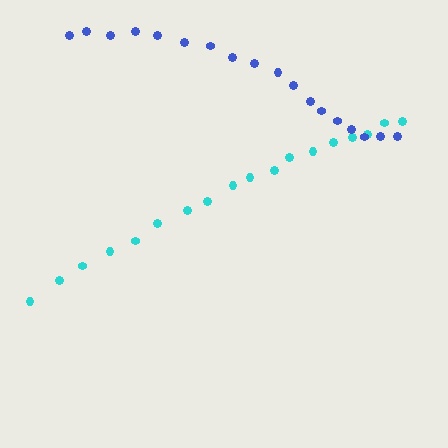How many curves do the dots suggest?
There are 2 distinct paths.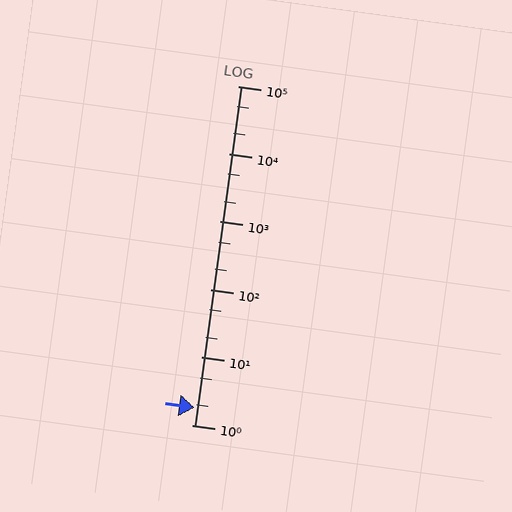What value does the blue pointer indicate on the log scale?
The pointer indicates approximately 1.8.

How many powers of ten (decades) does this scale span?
The scale spans 5 decades, from 1 to 100000.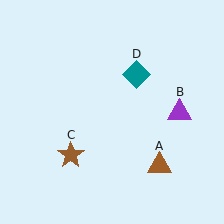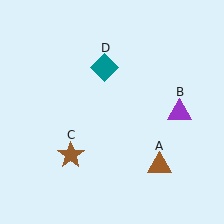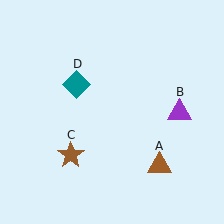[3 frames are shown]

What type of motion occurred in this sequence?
The teal diamond (object D) rotated counterclockwise around the center of the scene.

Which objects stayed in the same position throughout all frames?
Brown triangle (object A) and purple triangle (object B) and brown star (object C) remained stationary.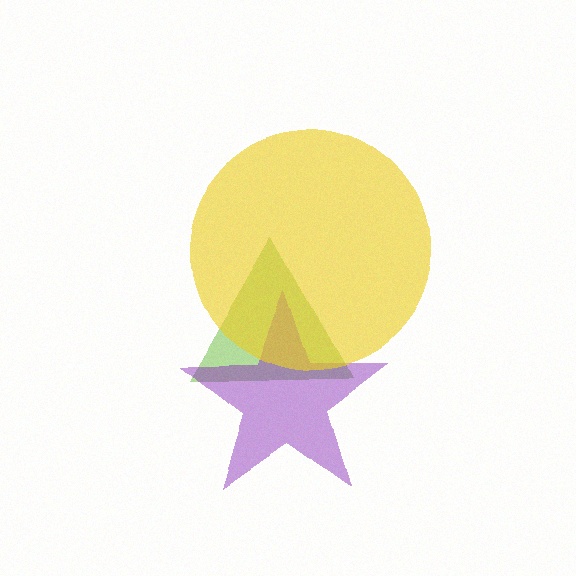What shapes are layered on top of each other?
The layered shapes are: a lime triangle, a purple star, a yellow circle.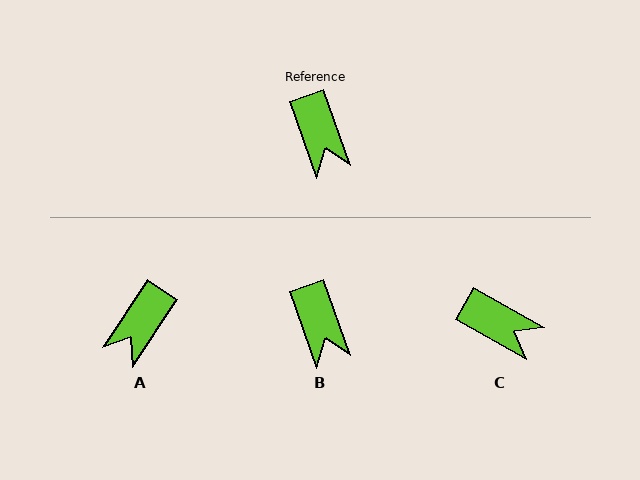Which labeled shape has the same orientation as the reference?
B.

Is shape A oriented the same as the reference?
No, it is off by about 53 degrees.